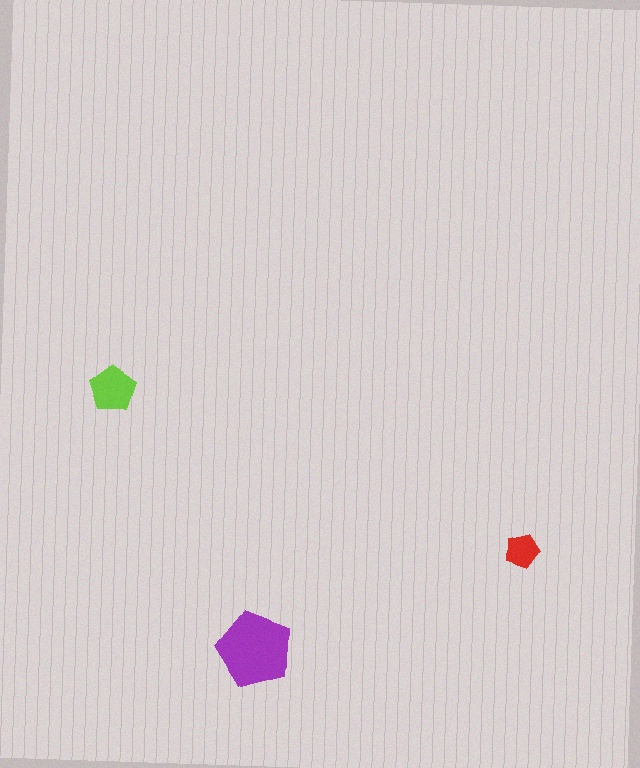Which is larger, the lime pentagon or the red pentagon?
The lime one.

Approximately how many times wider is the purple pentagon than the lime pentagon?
About 1.5 times wider.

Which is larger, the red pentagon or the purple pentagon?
The purple one.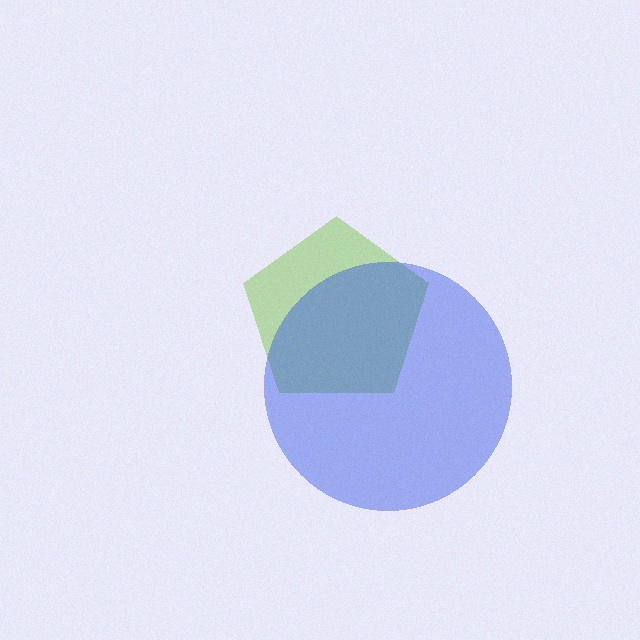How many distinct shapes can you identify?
There are 2 distinct shapes: a lime pentagon, a blue circle.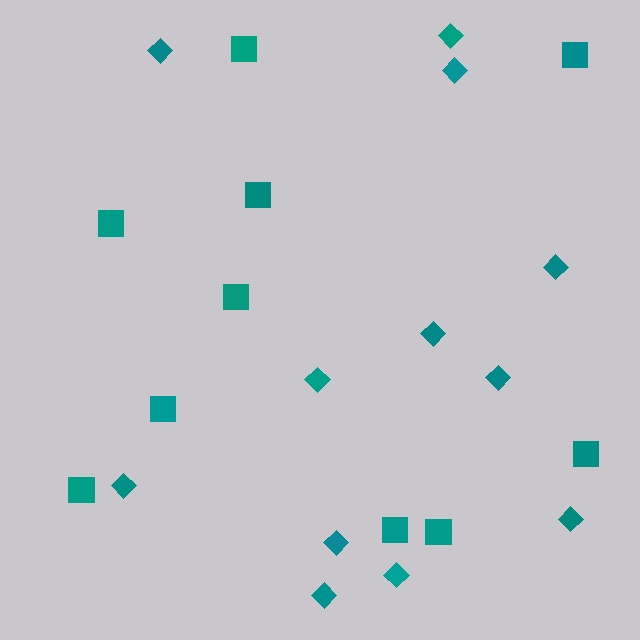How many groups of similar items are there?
There are 2 groups: one group of squares (10) and one group of diamonds (12).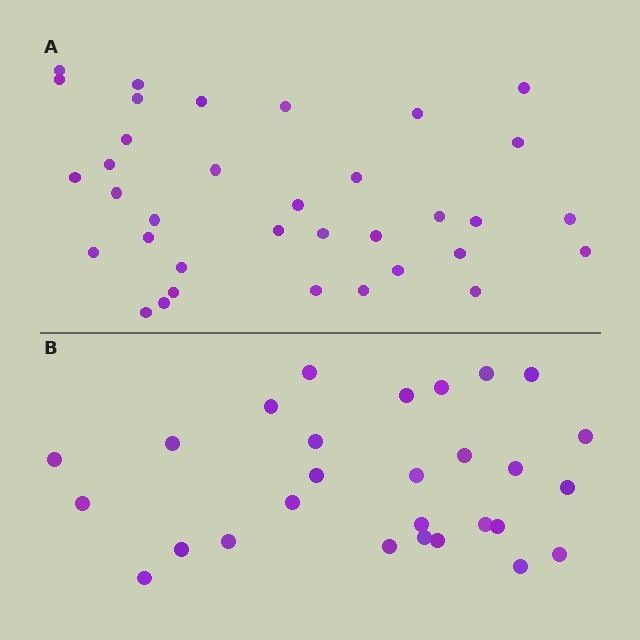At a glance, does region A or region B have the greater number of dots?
Region A (the top region) has more dots.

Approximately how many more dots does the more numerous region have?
Region A has roughly 8 or so more dots than region B.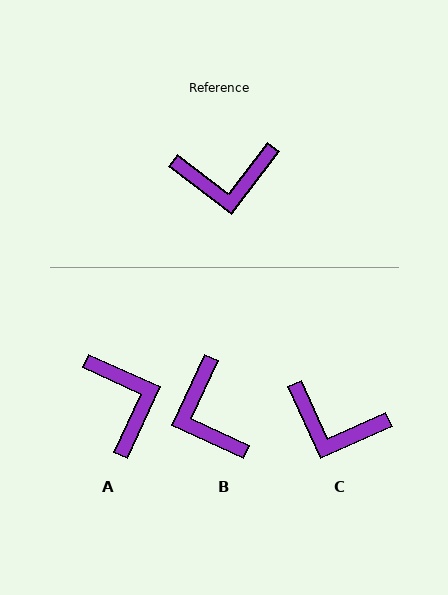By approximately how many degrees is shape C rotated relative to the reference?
Approximately 28 degrees clockwise.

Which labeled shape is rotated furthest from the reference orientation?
A, about 103 degrees away.